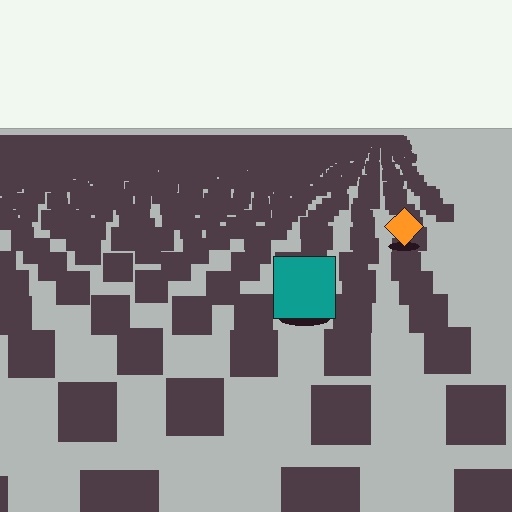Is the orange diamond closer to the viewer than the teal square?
No. The teal square is closer — you can tell from the texture gradient: the ground texture is coarser near it.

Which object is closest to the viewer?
The teal square is closest. The texture marks near it are larger and more spread out.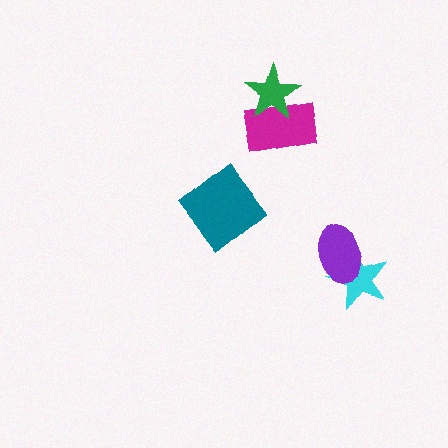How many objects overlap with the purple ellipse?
1 object overlaps with the purple ellipse.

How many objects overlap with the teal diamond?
0 objects overlap with the teal diamond.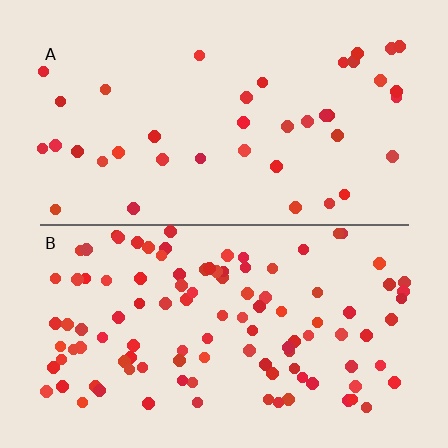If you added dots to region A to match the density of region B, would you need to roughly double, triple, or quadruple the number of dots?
Approximately triple.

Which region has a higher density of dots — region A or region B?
B (the bottom).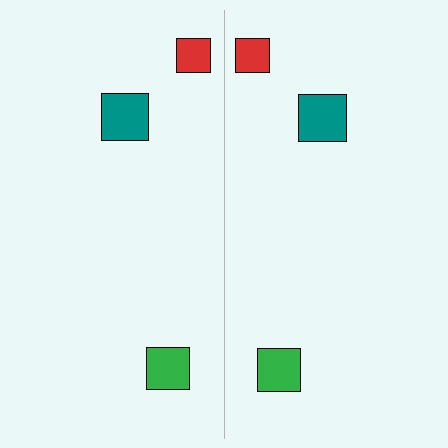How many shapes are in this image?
There are 6 shapes in this image.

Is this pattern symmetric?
Yes, this pattern has bilateral (reflection) symmetry.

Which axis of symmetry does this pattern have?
The pattern has a vertical axis of symmetry running through the center of the image.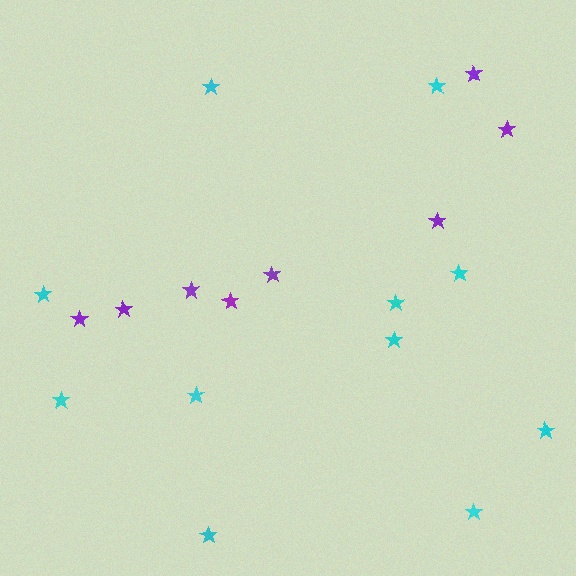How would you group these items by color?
There are 2 groups: one group of cyan stars (11) and one group of purple stars (8).